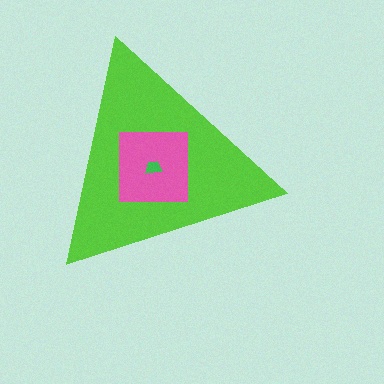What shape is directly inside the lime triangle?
The pink square.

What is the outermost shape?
The lime triangle.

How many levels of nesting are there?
3.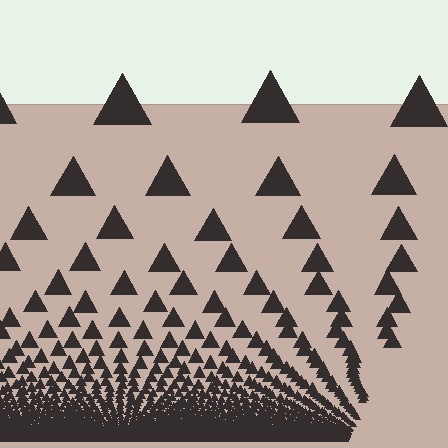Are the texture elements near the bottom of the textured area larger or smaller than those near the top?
Smaller. The gradient is inverted — elements near the bottom are smaller and denser.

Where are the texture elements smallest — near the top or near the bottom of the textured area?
Near the bottom.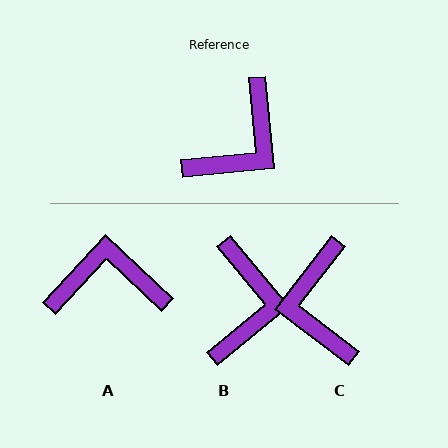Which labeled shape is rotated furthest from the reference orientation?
C, about 133 degrees away.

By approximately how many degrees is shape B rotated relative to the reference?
Approximately 34 degrees counter-clockwise.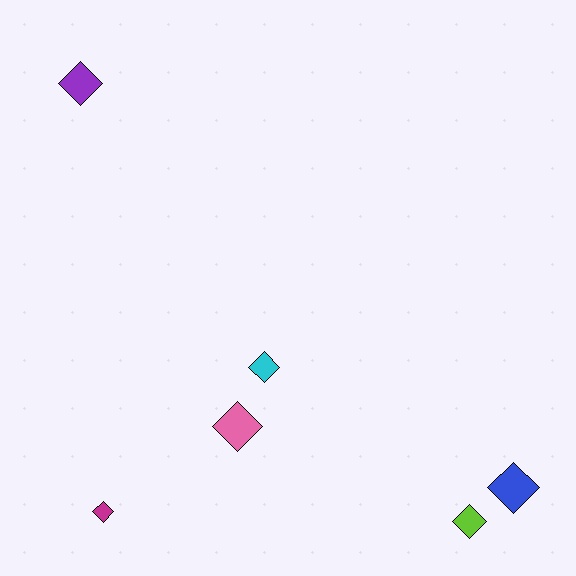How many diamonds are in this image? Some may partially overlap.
There are 6 diamonds.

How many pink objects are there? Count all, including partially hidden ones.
There is 1 pink object.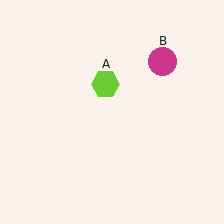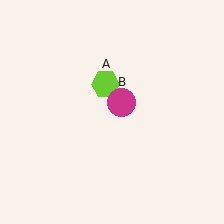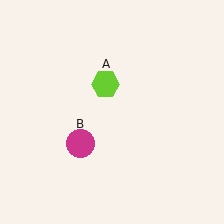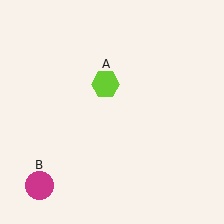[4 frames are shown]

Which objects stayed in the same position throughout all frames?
Lime hexagon (object A) remained stationary.